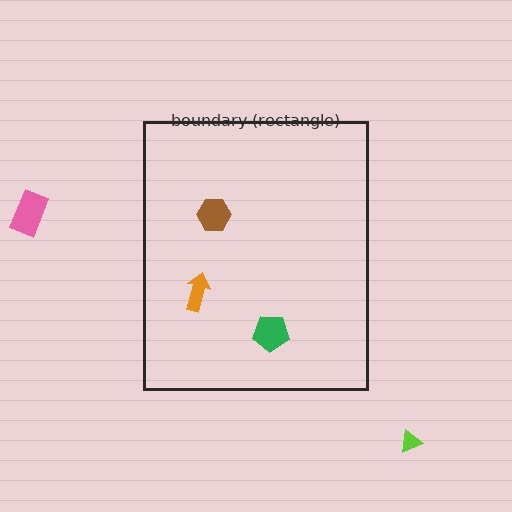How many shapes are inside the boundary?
3 inside, 2 outside.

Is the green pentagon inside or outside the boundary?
Inside.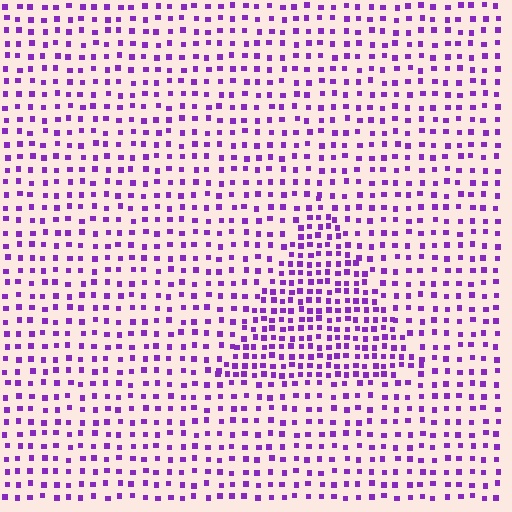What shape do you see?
I see a triangle.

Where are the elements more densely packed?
The elements are more densely packed inside the triangle boundary.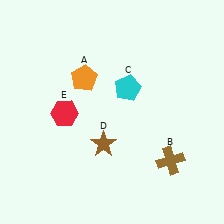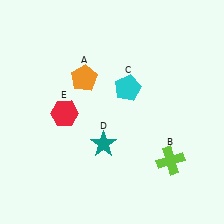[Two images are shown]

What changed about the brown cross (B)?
In Image 1, B is brown. In Image 2, it changed to lime.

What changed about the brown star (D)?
In Image 1, D is brown. In Image 2, it changed to teal.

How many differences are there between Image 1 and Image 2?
There are 2 differences between the two images.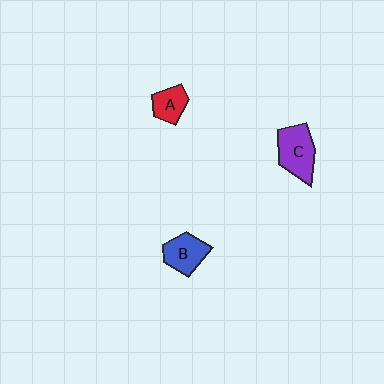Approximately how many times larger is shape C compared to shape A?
Approximately 1.7 times.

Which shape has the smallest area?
Shape A (red).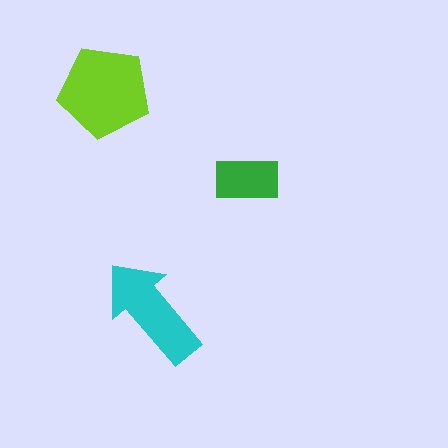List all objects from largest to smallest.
The lime pentagon, the cyan arrow, the green rectangle.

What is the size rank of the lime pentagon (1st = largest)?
1st.